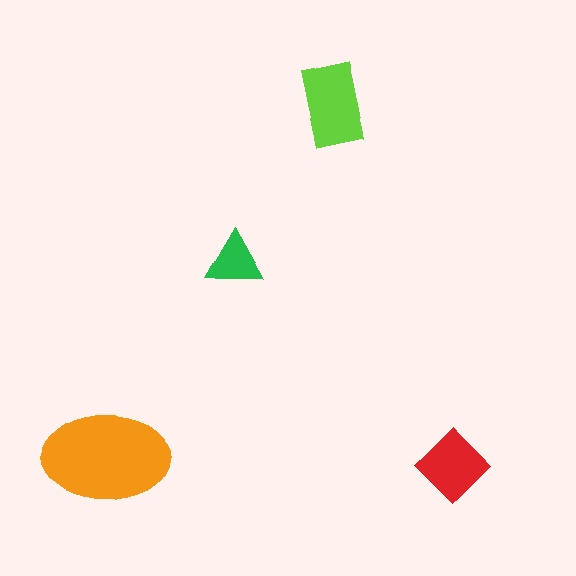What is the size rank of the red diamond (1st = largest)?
3rd.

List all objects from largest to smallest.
The orange ellipse, the lime rectangle, the red diamond, the green triangle.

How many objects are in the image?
There are 4 objects in the image.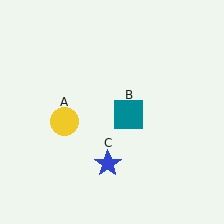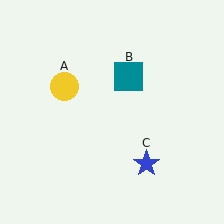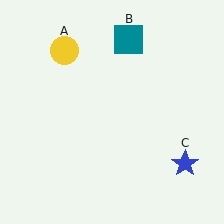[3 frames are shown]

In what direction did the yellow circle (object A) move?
The yellow circle (object A) moved up.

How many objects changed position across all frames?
3 objects changed position: yellow circle (object A), teal square (object B), blue star (object C).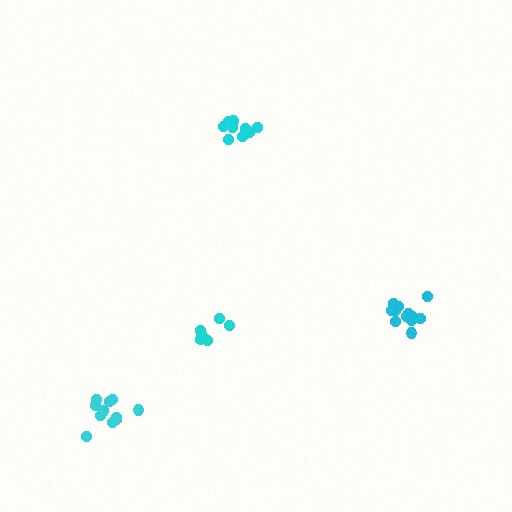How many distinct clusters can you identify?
There are 4 distinct clusters.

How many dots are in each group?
Group 1: 9 dots, Group 2: 6 dots, Group 3: 12 dots, Group 4: 12 dots (39 total).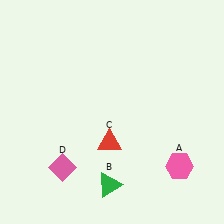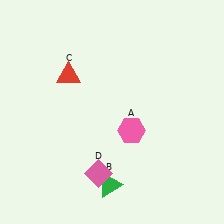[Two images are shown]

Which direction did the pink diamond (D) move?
The pink diamond (D) moved right.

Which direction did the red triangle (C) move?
The red triangle (C) moved up.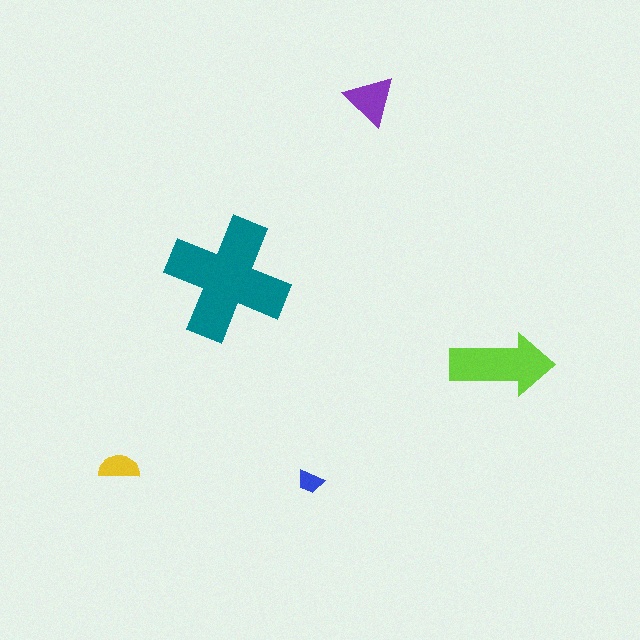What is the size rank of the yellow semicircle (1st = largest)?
4th.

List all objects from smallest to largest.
The blue trapezoid, the yellow semicircle, the purple triangle, the lime arrow, the teal cross.